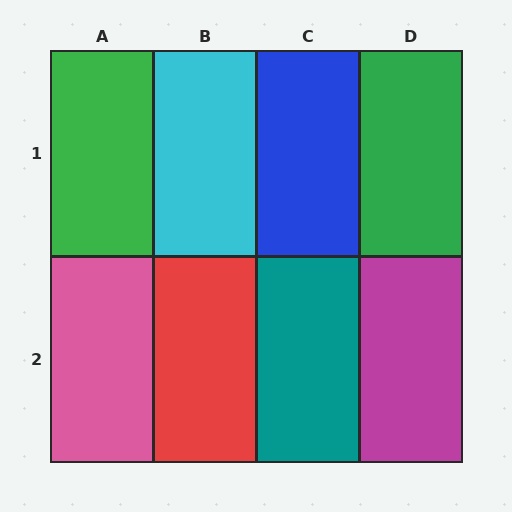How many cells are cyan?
1 cell is cyan.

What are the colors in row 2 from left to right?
Pink, red, teal, magenta.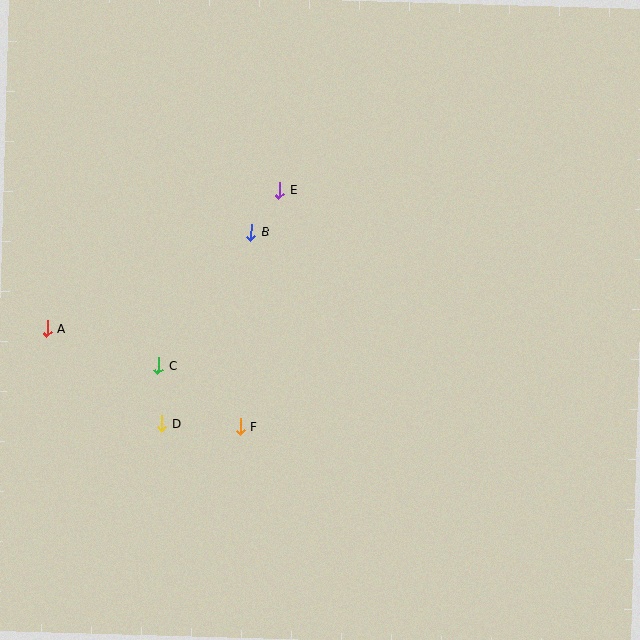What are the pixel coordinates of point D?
Point D is at (162, 423).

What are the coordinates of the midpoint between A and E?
The midpoint between A and E is at (163, 259).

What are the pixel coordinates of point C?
Point C is at (159, 366).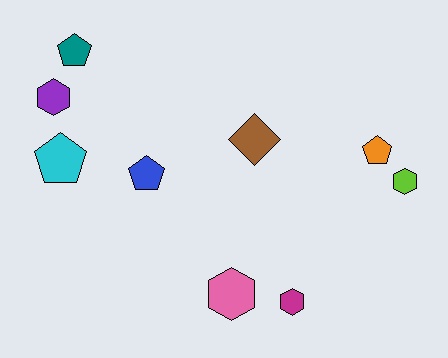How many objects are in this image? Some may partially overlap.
There are 9 objects.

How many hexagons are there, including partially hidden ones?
There are 4 hexagons.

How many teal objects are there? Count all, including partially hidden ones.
There is 1 teal object.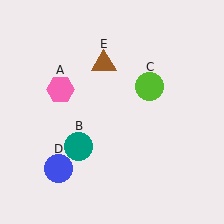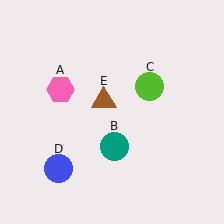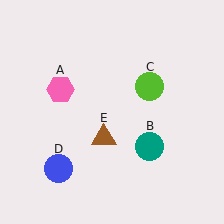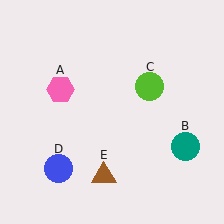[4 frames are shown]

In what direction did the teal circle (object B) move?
The teal circle (object B) moved right.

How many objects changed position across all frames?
2 objects changed position: teal circle (object B), brown triangle (object E).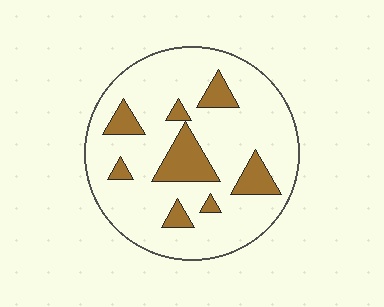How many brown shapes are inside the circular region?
8.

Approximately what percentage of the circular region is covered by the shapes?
Approximately 20%.